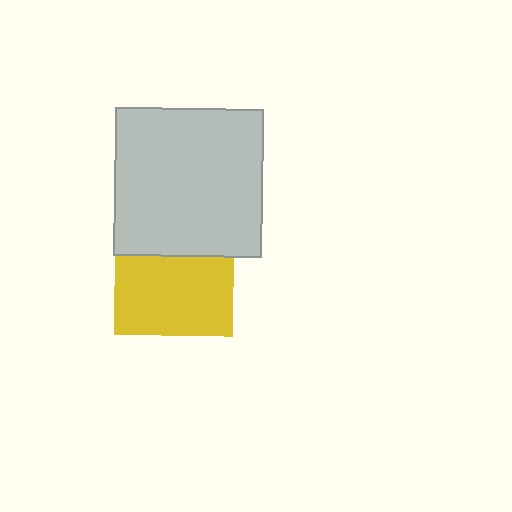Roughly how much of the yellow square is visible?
Most of it is visible (roughly 67%).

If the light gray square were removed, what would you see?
You would see the complete yellow square.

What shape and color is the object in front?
The object in front is a light gray square.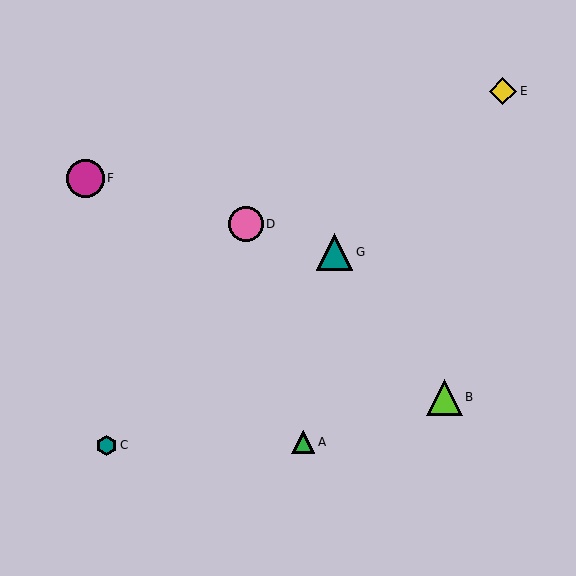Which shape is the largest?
The magenta circle (labeled F) is the largest.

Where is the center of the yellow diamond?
The center of the yellow diamond is at (503, 91).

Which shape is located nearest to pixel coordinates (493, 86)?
The yellow diamond (labeled E) at (503, 91) is nearest to that location.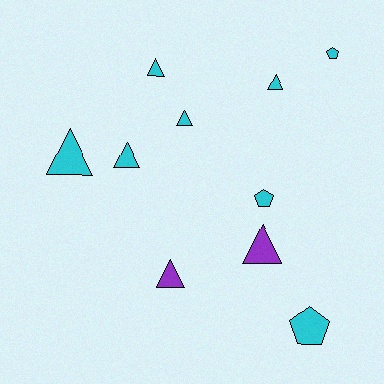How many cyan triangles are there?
There are 5 cyan triangles.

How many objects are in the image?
There are 10 objects.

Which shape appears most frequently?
Triangle, with 7 objects.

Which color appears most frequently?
Cyan, with 8 objects.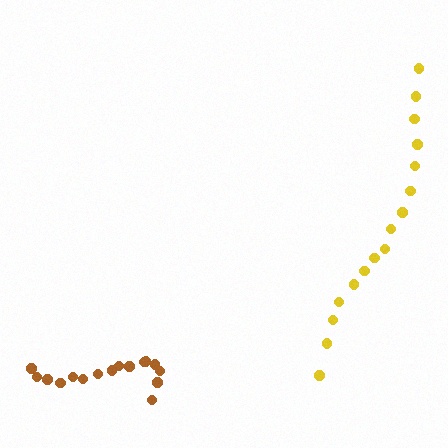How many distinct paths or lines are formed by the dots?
There are 2 distinct paths.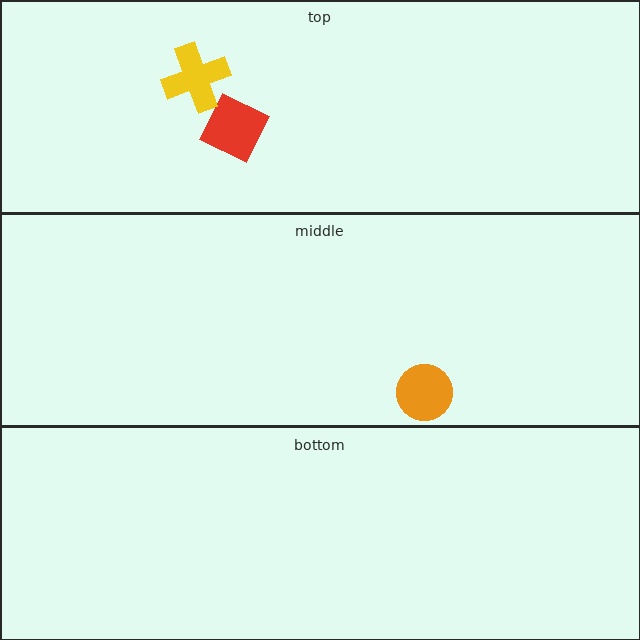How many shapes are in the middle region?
1.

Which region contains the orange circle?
The middle region.